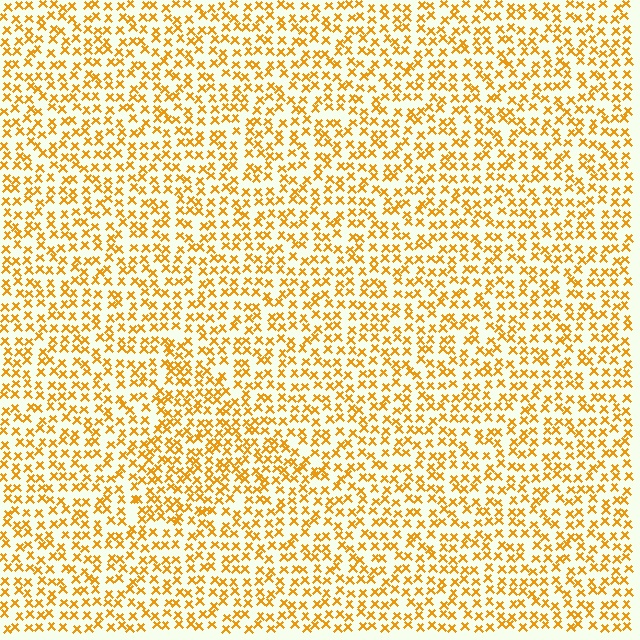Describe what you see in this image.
The image contains small orange elements arranged at two different densities. A triangle-shaped region is visible where the elements are more densely packed than the surrounding area.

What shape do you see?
I see a triangle.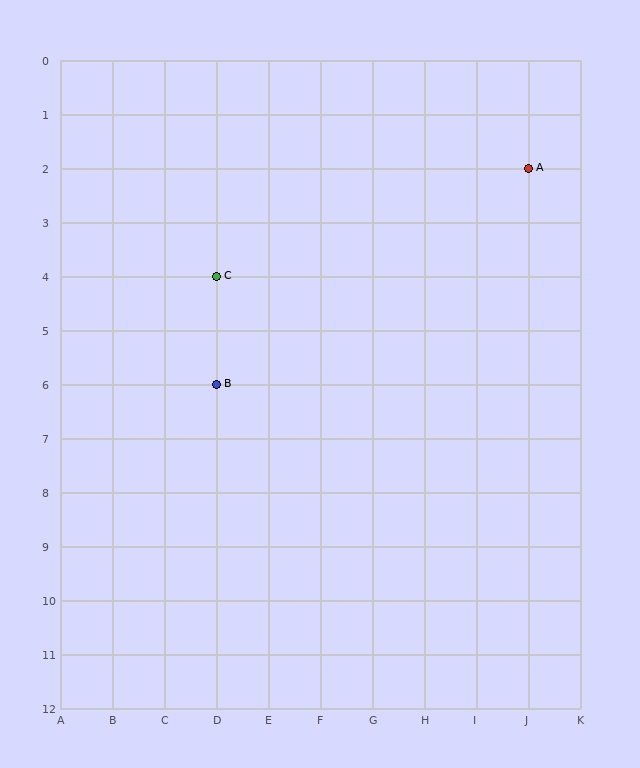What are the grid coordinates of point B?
Point B is at grid coordinates (D, 6).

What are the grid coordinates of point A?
Point A is at grid coordinates (J, 2).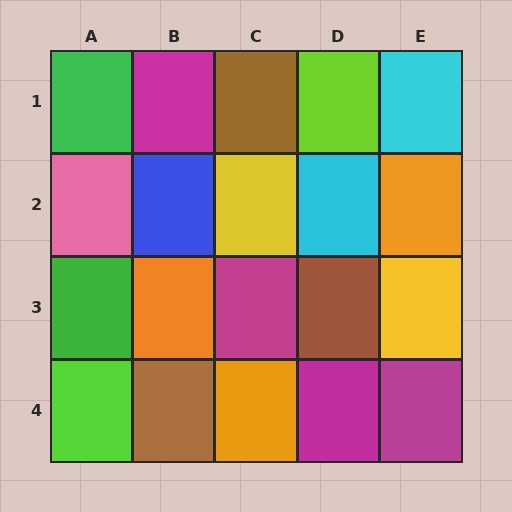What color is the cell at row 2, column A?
Pink.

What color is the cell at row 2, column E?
Orange.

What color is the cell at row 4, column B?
Brown.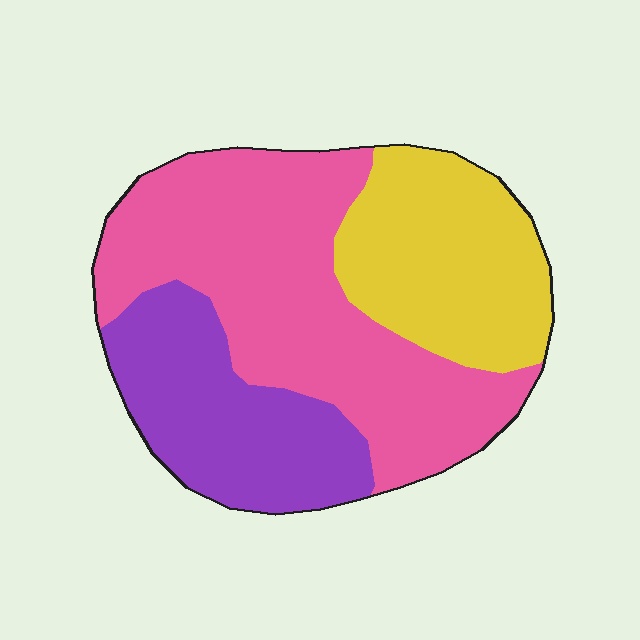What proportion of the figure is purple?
Purple takes up about one quarter (1/4) of the figure.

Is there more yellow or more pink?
Pink.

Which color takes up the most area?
Pink, at roughly 50%.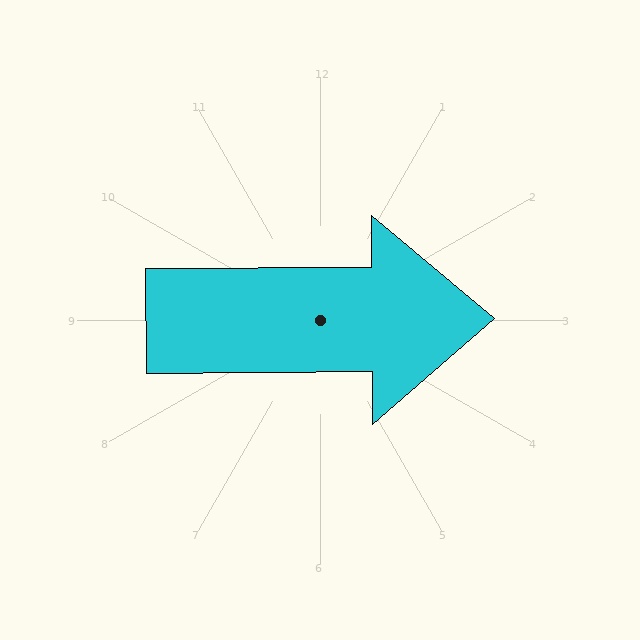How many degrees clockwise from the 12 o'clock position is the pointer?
Approximately 90 degrees.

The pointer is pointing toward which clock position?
Roughly 3 o'clock.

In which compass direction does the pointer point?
East.